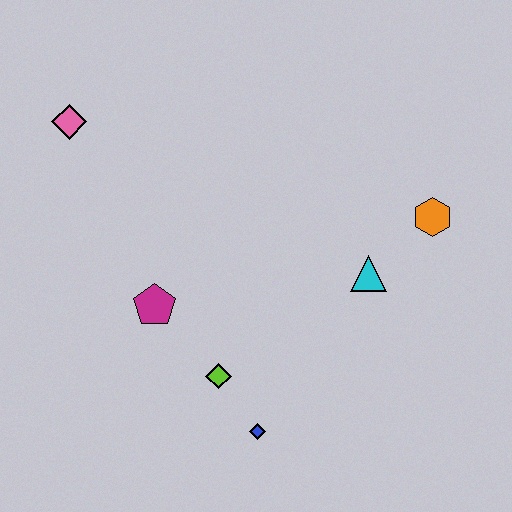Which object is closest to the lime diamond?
The blue diamond is closest to the lime diamond.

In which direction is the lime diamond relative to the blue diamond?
The lime diamond is above the blue diamond.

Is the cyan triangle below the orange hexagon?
Yes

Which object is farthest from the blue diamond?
The pink diamond is farthest from the blue diamond.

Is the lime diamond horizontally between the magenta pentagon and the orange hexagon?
Yes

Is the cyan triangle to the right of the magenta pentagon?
Yes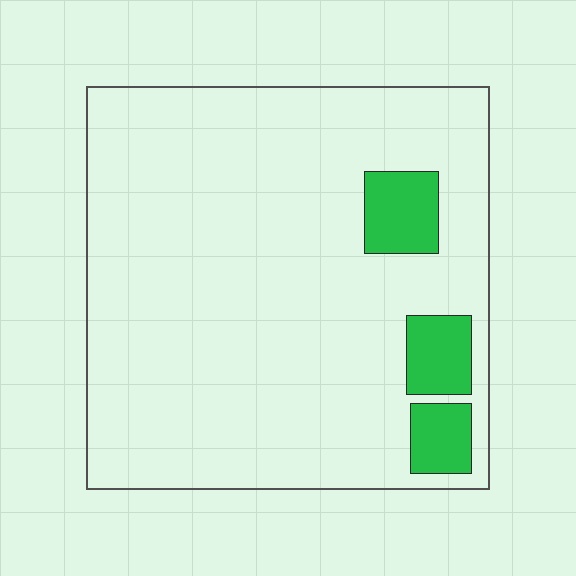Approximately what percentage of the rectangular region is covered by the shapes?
Approximately 10%.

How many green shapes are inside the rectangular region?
3.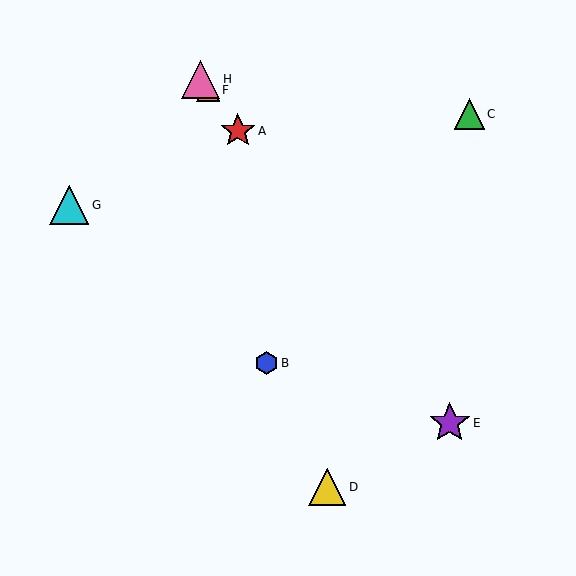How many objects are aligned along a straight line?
4 objects (A, E, F, H) are aligned along a straight line.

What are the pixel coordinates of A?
Object A is at (238, 131).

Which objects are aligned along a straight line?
Objects A, E, F, H are aligned along a straight line.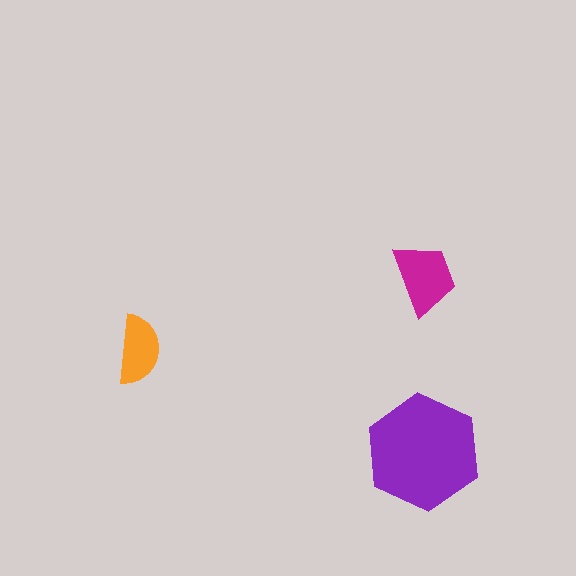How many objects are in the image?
There are 3 objects in the image.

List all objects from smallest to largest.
The orange semicircle, the magenta trapezoid, the purple hexagon.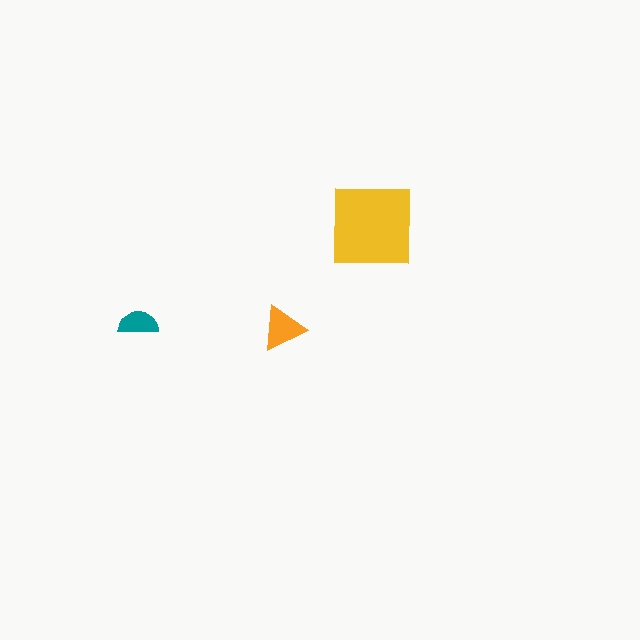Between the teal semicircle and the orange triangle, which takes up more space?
The orange triangle.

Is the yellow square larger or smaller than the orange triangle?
Larger.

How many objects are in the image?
There are 3 objects in the image.